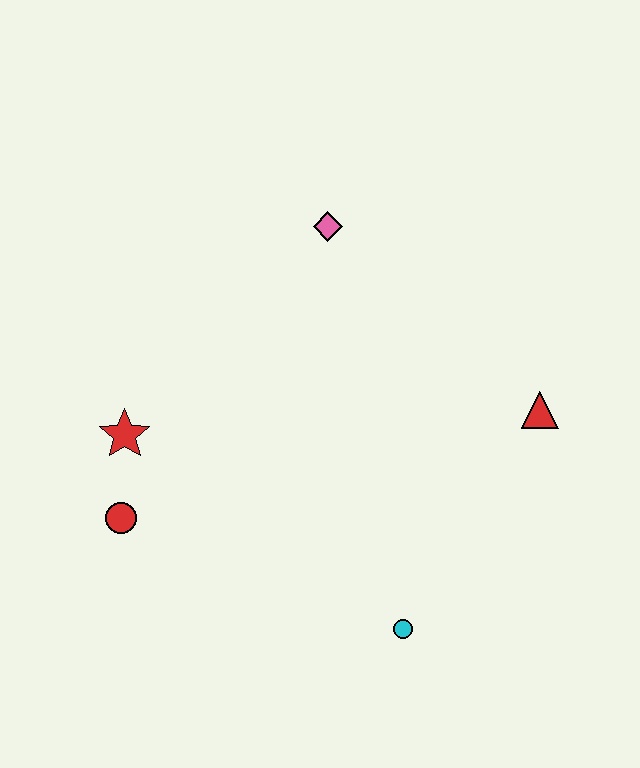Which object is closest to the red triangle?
The cyan circle is closest to the red triangle.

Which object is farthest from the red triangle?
The red circle is farthest from the red triangle.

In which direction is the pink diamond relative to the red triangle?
The pink diamond is to the left of the red triangle.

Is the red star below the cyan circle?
No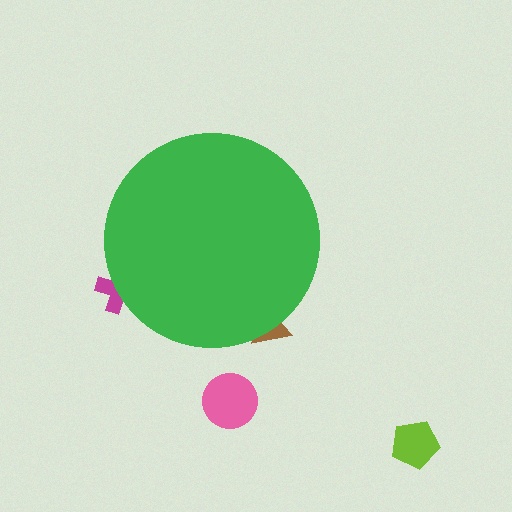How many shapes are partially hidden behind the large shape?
2 shapes are partially hidden.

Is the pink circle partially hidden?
No, the pink circle is fully visible.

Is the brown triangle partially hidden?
Yes, the brown triangle is partially hidden behind the green circle.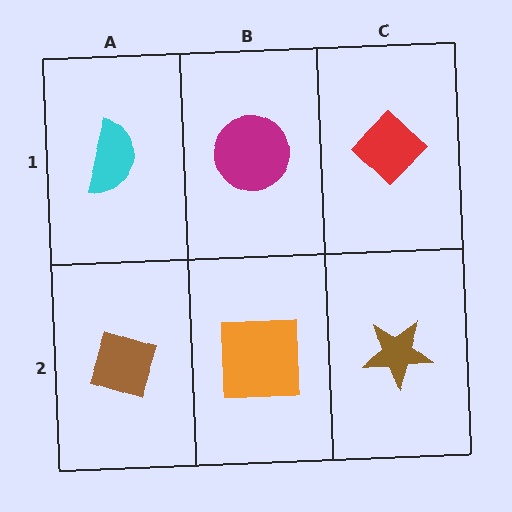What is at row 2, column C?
A brown star.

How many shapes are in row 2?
3 shapes.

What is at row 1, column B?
A magenta circle.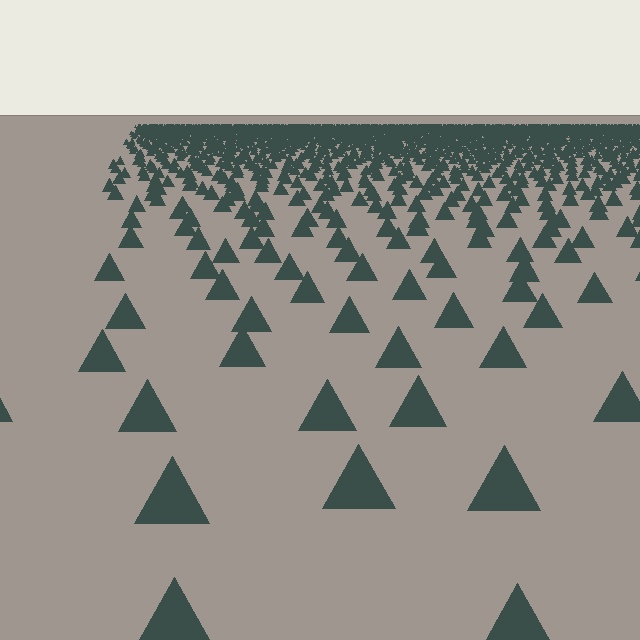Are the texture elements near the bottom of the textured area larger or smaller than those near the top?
Larger. Near the bottom, elements are closer to the viewer and appear at a bigger on-screen size.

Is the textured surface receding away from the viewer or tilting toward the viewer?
The surface is receding away from the viewer. Texture elements get smaller and denser toward the top.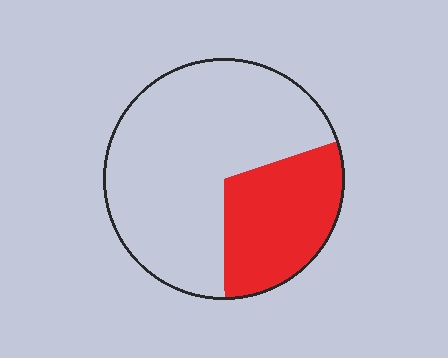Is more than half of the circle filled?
No.